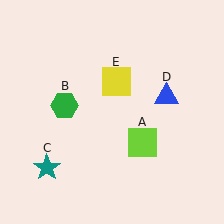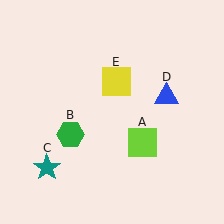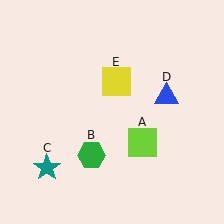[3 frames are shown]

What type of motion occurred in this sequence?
The green hexagon (object B) rotated counterclockwise around the center of the scene.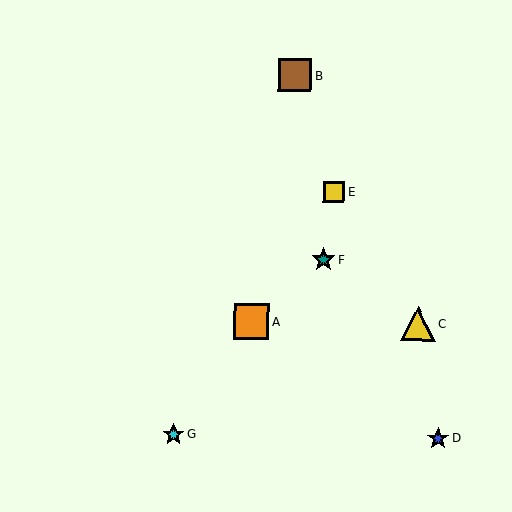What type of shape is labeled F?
Shape F is a teal star.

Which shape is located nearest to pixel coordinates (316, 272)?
The teal star (labeled F) at (324, 259) is nearest to that location.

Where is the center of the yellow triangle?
The center of the yellow triangle is at (418, 324).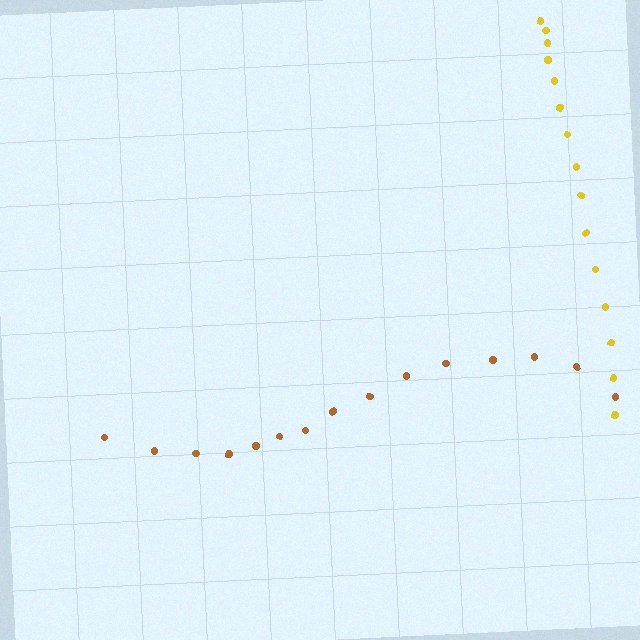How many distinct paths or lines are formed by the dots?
There are 2 distinct paths.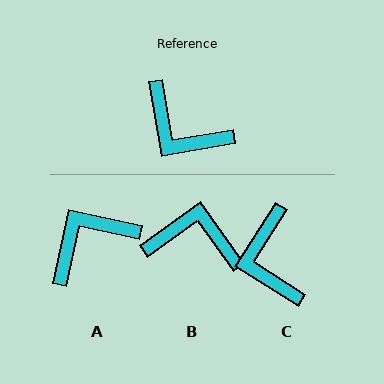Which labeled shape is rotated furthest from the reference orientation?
B, about 154 degrees away.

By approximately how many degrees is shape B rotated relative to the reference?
Approximately 154 degrees clockwise.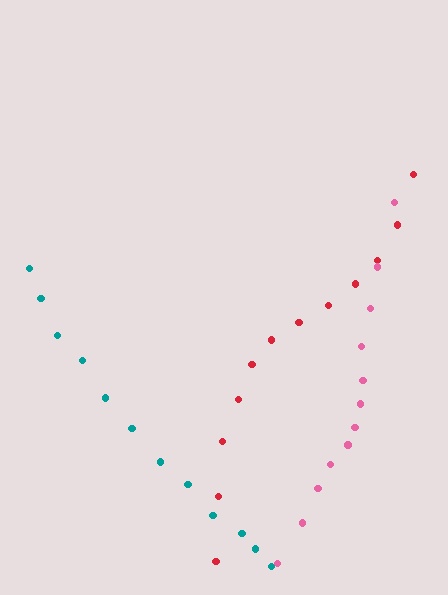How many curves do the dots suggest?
There are 3 distinct paths.